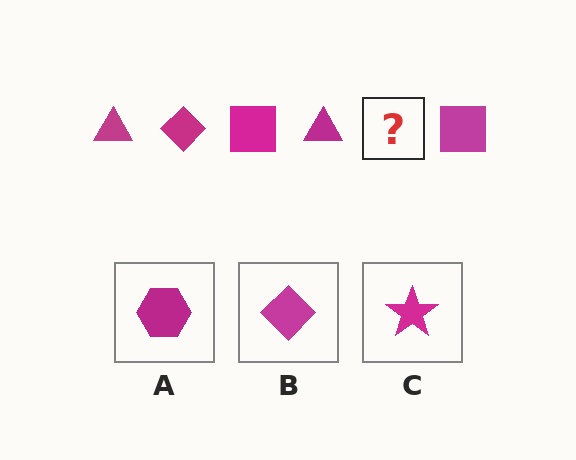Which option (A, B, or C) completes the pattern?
B.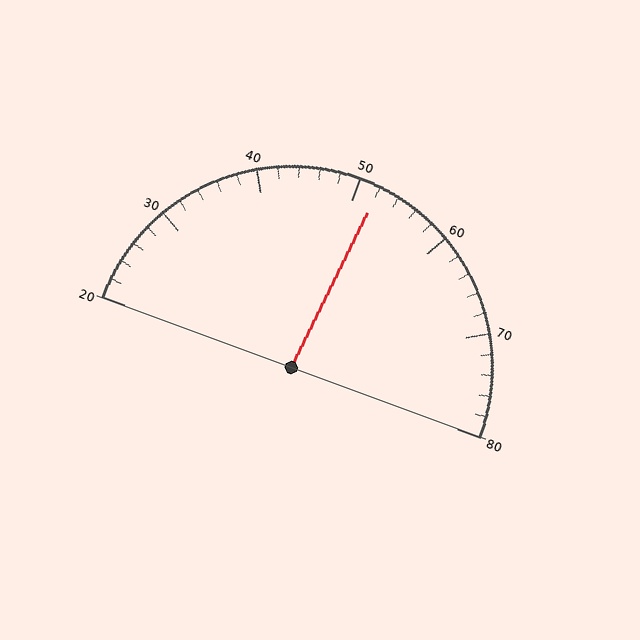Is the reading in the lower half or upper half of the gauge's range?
The reading is in the upper half of the range (20 to 80).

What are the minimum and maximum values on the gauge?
The gauge ranges from 20 to 80.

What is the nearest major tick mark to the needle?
The nearest major tick mark is 50.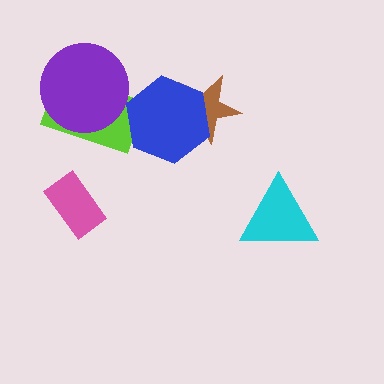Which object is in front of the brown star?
The blue hexagon is in front of the brown star.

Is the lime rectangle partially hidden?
Yes, it is partially covered by another shape.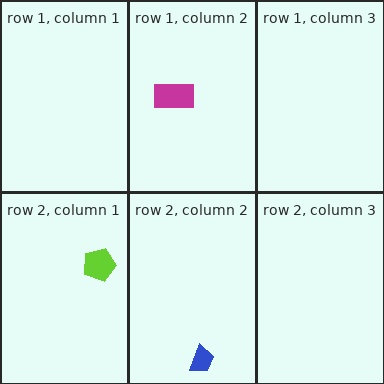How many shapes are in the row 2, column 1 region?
1.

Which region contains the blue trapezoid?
The row 2, column 2 region.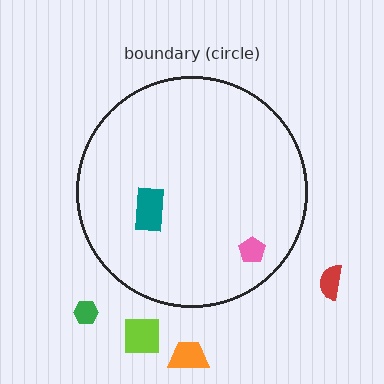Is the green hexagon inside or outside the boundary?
Outside.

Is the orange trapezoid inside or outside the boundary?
Outside.